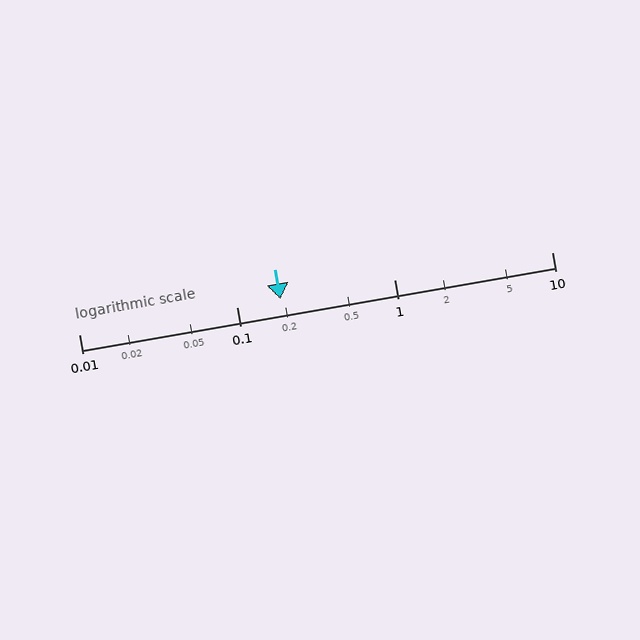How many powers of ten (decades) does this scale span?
The scale spans 3 decades, from 0.01 to 10.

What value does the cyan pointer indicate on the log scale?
The pointer indicates approximately 0.19.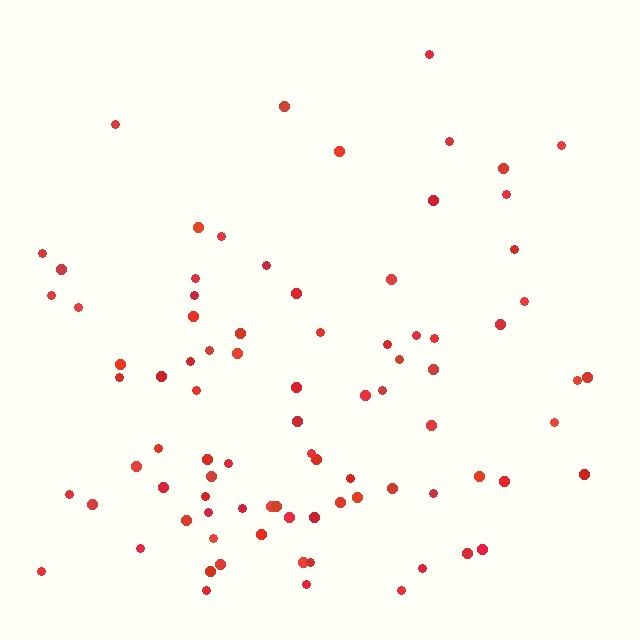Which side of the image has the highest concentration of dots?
The bottom.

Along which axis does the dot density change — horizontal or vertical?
Vertical.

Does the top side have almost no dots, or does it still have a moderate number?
Still a moderate number, just noticeably fewer than the bottom.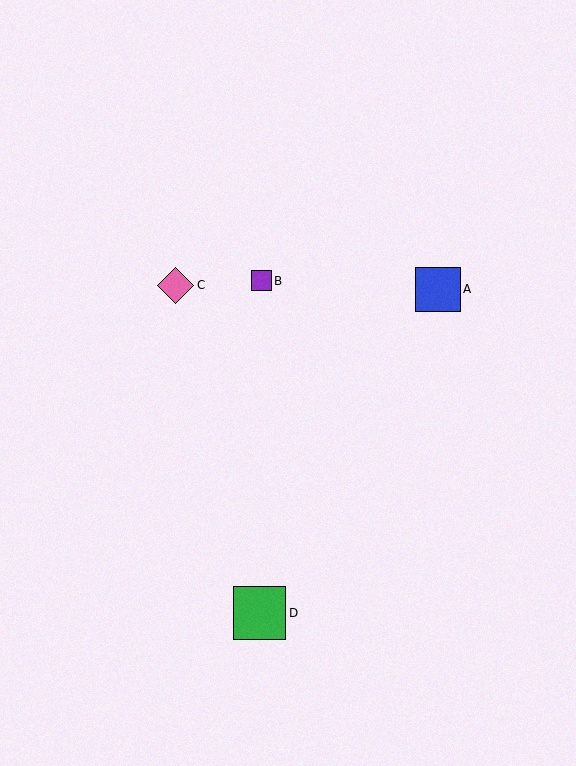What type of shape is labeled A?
Shape A is a blue square.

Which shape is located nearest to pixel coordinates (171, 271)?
The pink diamond (labeled C) at (176, 285) is nearest to that location.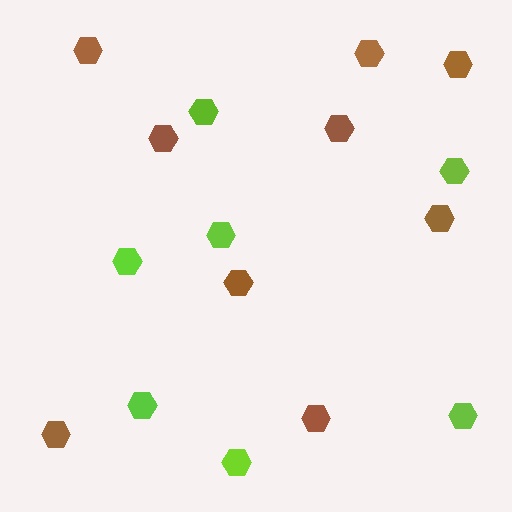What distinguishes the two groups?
There are 2 groups: one group of lime hexagons (7) and one group of brown hexagons (9).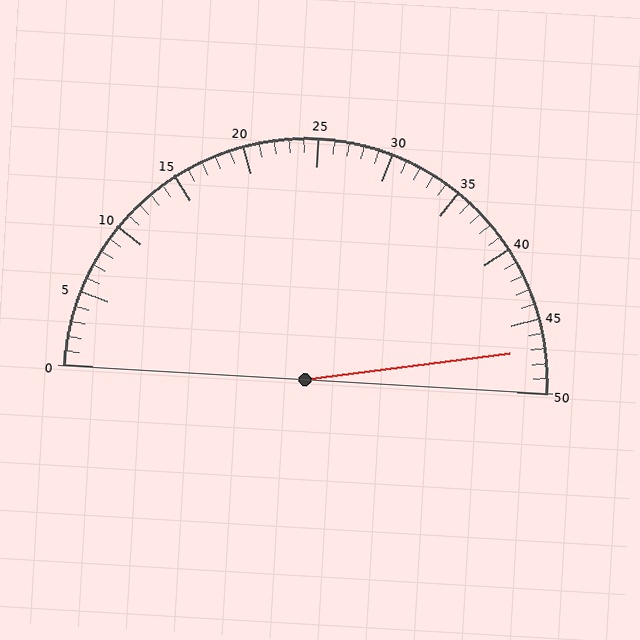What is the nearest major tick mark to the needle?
The nearest major tick mark is 45.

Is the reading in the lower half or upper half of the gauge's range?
The reading is in the upper half of the range (0 to 50).